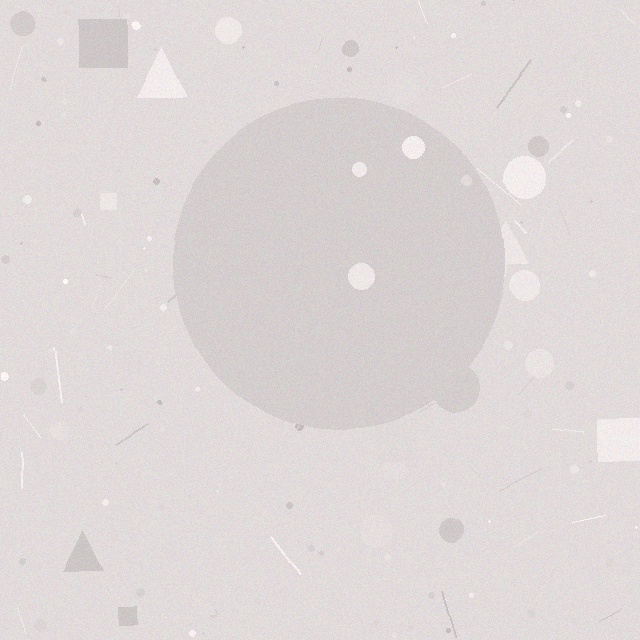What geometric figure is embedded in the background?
A circle is embedded in the background.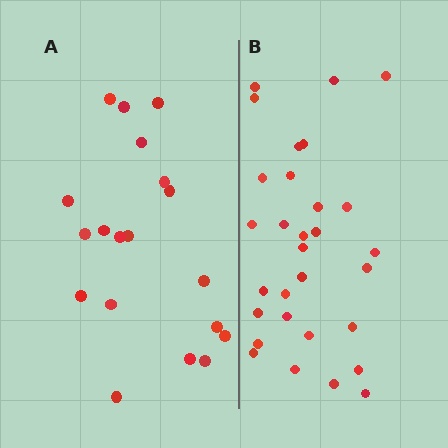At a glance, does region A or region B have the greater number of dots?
Region B (the right region) has more dots.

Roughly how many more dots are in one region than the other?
Region B has roughly 12 or so more dots than region A.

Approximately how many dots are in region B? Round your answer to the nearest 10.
About 30 dots.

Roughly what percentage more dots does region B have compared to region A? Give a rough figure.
About 60% more.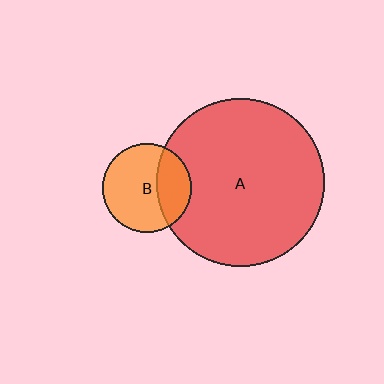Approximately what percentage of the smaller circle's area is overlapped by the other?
Approximately 30%.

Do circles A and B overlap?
Yes.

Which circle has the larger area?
Circle A (red).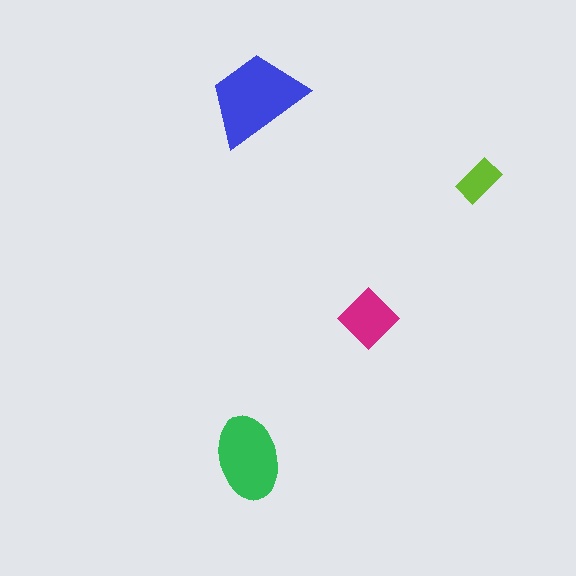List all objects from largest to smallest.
The blue trapezoid, the green ellipse, the magenta diamond, the lime rectangle.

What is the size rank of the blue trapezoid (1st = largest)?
1st.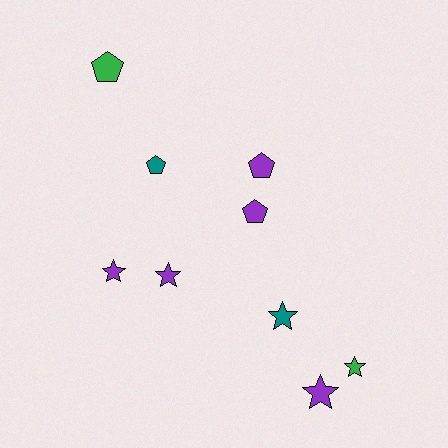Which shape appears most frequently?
Star, with 5 objects.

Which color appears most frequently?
Purple, with 5 objects.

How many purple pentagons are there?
There are 2 purple pentagons.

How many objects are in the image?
There are 9 objects.